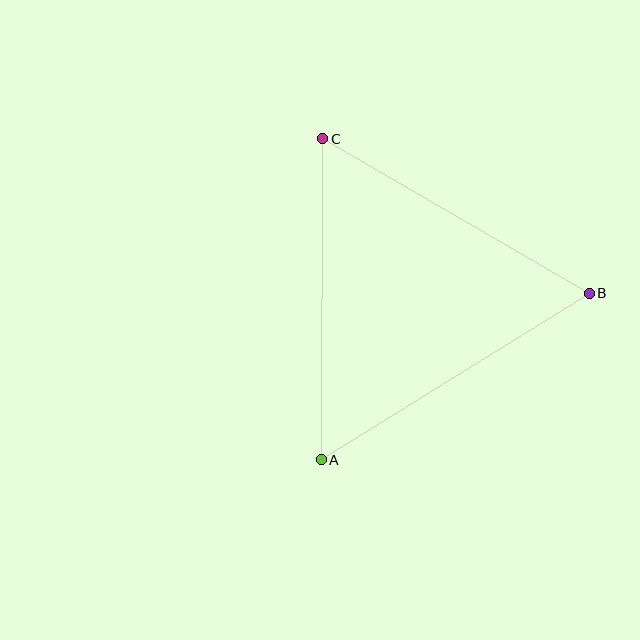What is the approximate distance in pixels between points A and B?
The distance between A and B is approximately 316 pixels.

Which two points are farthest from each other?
Points A and C are farthest from each other.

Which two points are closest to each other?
Points B and C are closest to each other.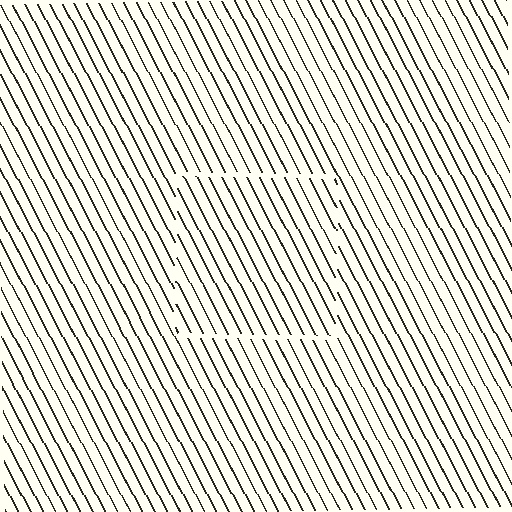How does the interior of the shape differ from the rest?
The interior of the shape contains the same grating, shifted by half a period — the contour is defined by the phase discontinuity where line-ends from the inner and outer gratings abut.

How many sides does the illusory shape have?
4 sides — the line-ends trace a square.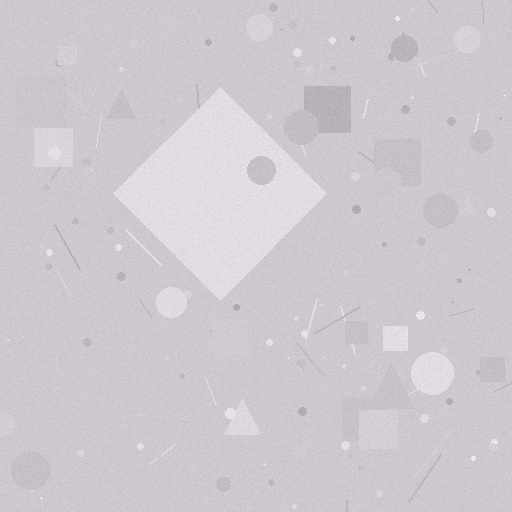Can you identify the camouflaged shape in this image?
The camouflaged shape is a diamond.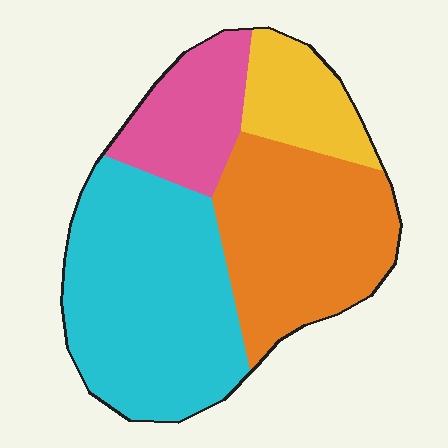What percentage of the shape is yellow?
Yellow takes up less than a quarter of the shape.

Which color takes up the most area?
Cyan, at roughly 40%.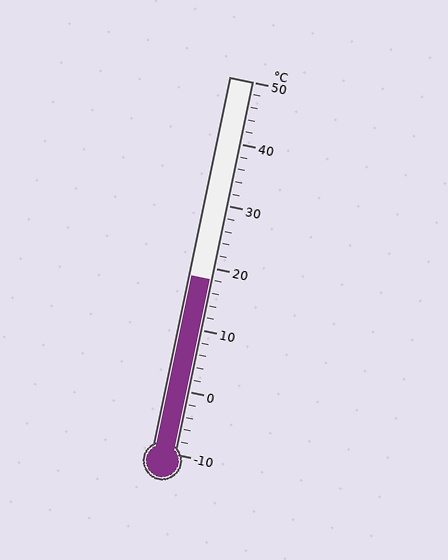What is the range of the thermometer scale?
The thermometer scale ranges from -10°C to 50°C.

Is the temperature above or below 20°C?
The temperature is below 20°C.